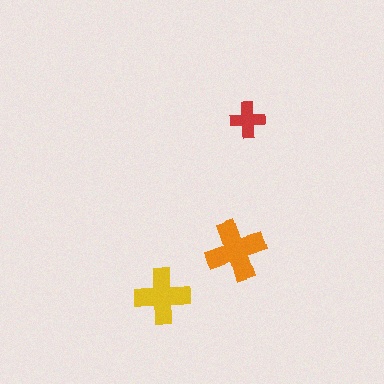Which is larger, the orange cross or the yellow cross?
The orange one.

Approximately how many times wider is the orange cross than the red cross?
About 1.5 times wider.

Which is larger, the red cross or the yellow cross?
The yellow one.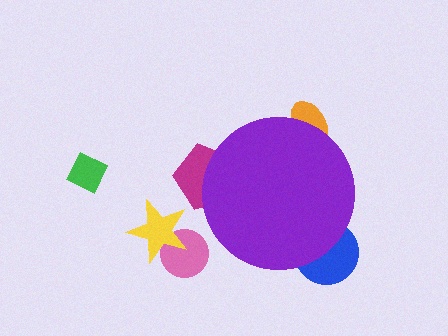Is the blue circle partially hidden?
Yes, the blue circle is partially hidden behind the purple circle.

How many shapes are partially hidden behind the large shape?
3 shapes are partially hidden.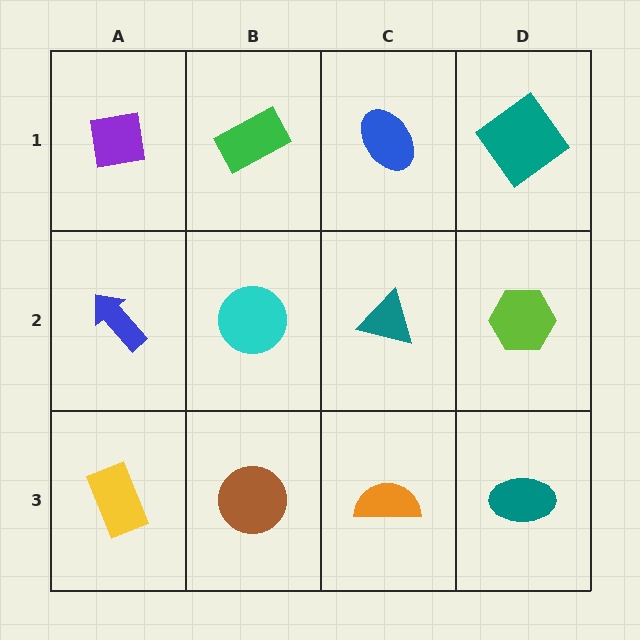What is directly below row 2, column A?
A yellow rectangle.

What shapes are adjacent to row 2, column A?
A purple square (row 1, column A), a yellow rectangle (row 3, column A), a cyan circle (row 2, column B).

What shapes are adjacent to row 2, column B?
A green rectangle (row 1, column B), a brown circle (row 3, column B), a blue arrow (row 2, column A), a teal triangle (row 2, column C).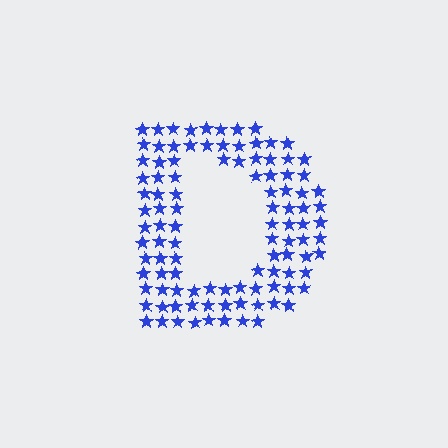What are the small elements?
The small elements are stars.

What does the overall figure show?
The overall figure shows the letter D.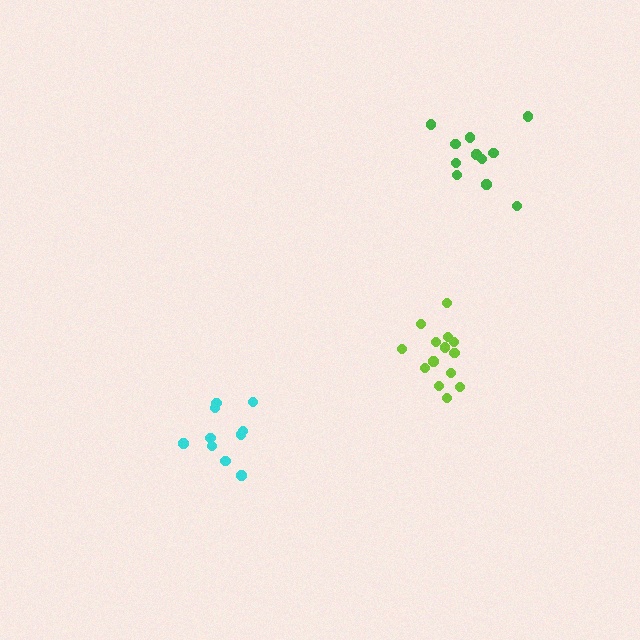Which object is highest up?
The green cluster is topmost.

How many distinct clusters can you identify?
There are 3 distinct clusters.